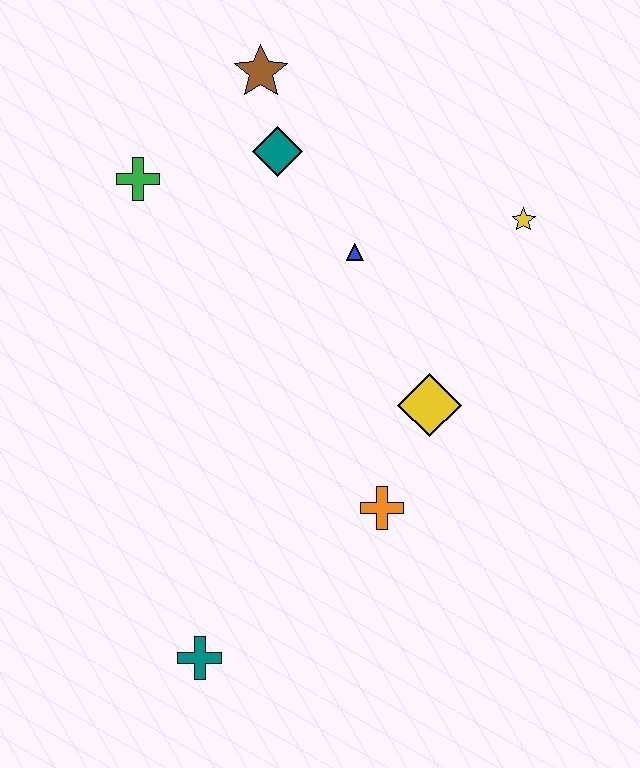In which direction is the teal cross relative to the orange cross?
The teal cross is to the left of the orange cross.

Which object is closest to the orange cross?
The yellow diamond is closest to the orange cross.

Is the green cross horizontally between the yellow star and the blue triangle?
No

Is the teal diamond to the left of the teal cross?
No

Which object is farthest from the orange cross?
The brown star is farthest from the orange cross.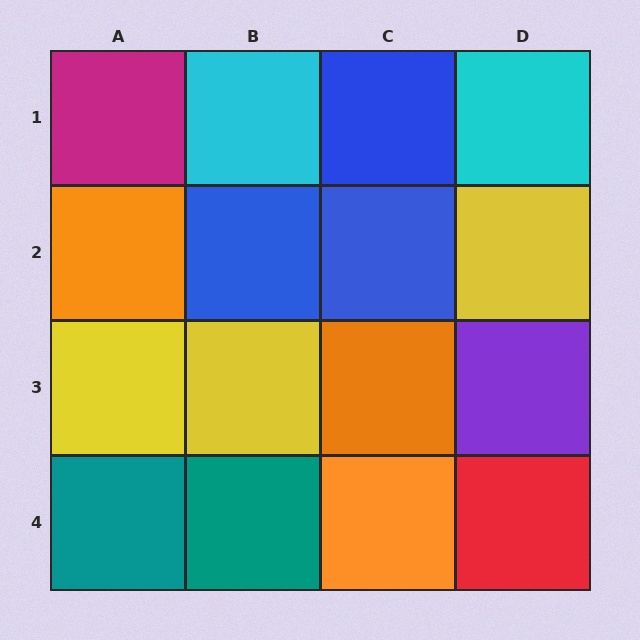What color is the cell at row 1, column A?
Magenta.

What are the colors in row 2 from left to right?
Orange, blue, blue, yellow.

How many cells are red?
1 cell is red.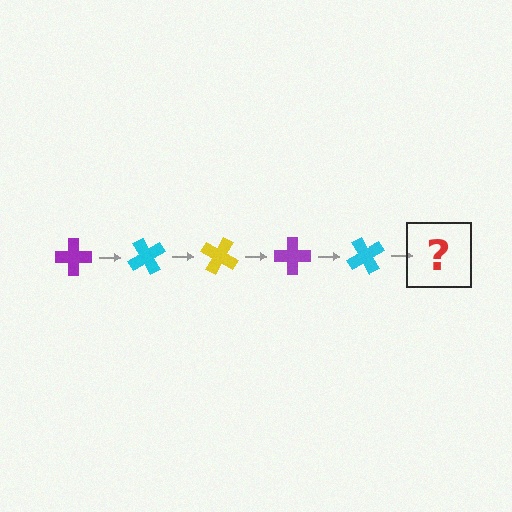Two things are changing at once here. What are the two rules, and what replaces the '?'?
The two rules are that it rotates 60 degrees each step and the color cycles through purple, cyan, and yellow. The '?' should be a yellow cross, rotated 300 degrees from the start.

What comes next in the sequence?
The next element should be a yellow cross, rotated 300 degrees from the start.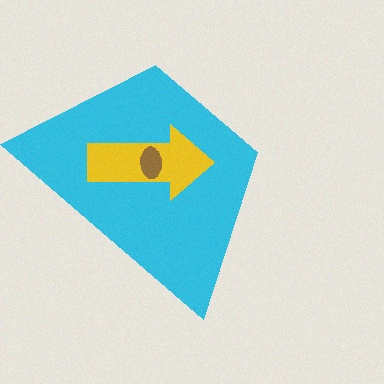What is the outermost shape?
The cyan trapezoid.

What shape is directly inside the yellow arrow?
The brown ellipse.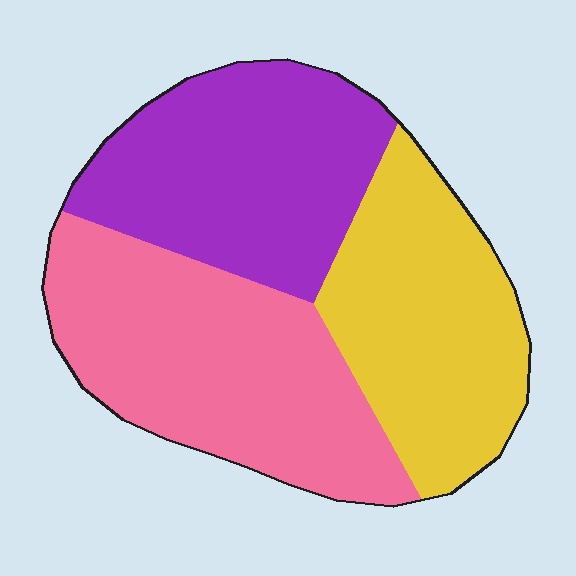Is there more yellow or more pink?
Pink.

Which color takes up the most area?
Pink, at roughly 35%.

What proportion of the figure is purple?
Purple covers about 30% of the figure.